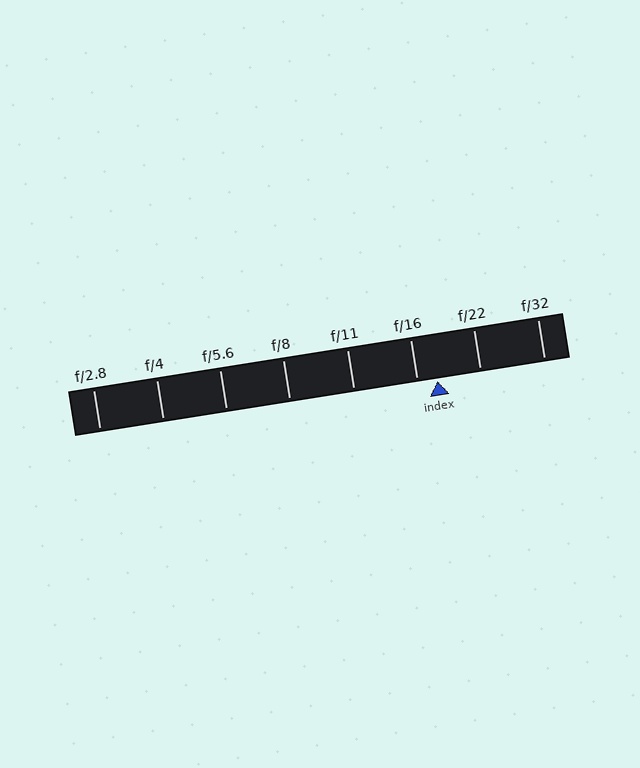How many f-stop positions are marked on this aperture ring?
There are 8 f-stop positions marked.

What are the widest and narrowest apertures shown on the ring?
The widest aperture shown is f/2.8 and the narrowest is f/32.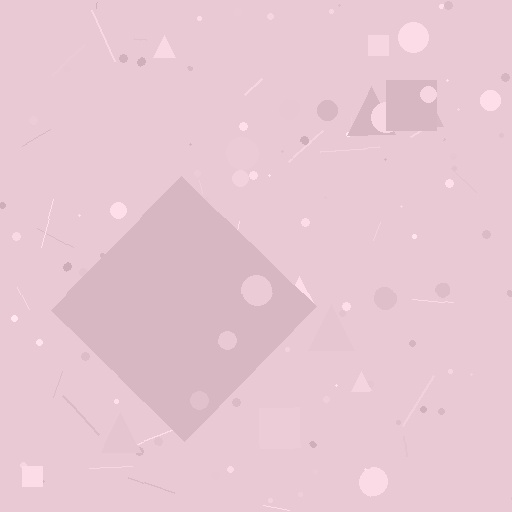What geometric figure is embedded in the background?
A diamond is embedded in the background.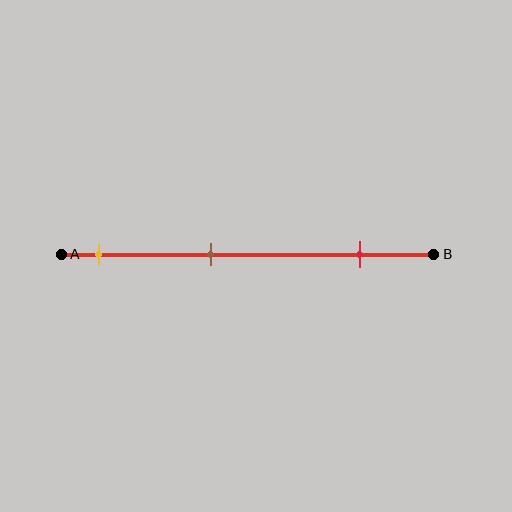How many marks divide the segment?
There are 3 marks dividing the segment.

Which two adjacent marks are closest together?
The yellow and brown marks are the closest adjacent pair.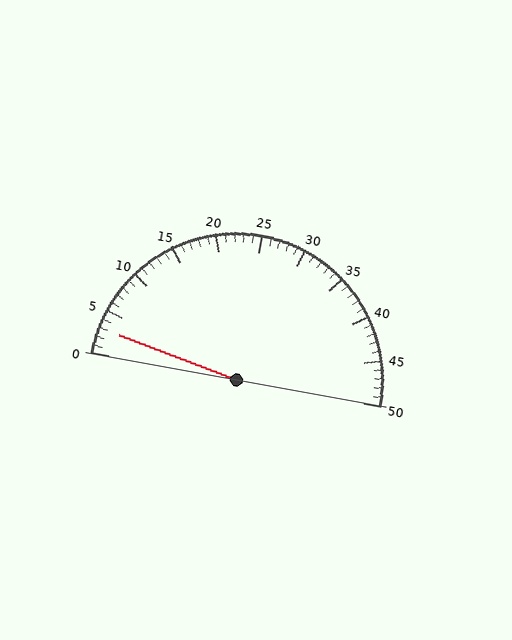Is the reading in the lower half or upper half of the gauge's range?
The reading is in the lower half of the range (0 to 50).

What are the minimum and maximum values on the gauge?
The gauge ranges from 0 to 50.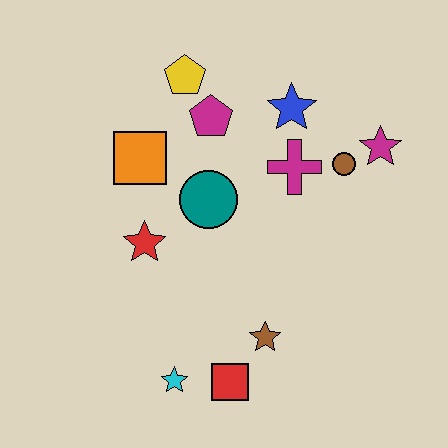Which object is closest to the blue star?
The magenta cross is closest to the blue star.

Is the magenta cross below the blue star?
Yes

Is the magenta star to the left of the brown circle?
No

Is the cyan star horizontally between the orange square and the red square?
Yes